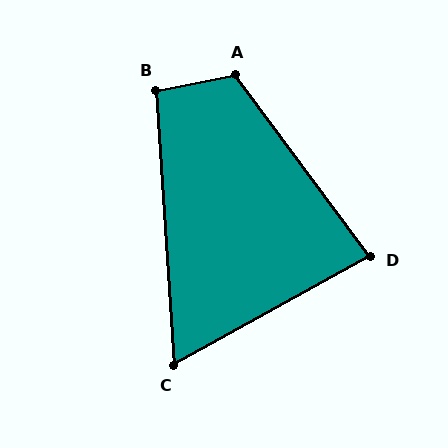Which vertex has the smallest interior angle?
C, at approximately 65 degrees.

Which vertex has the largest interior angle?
A, at approximately 115 degrees.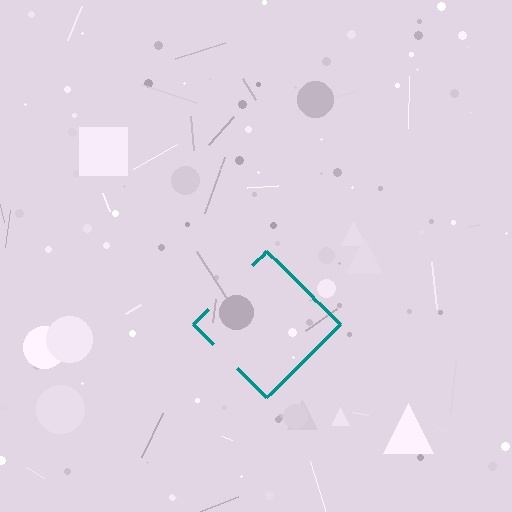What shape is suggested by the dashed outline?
The dashed outline suggests a diamond.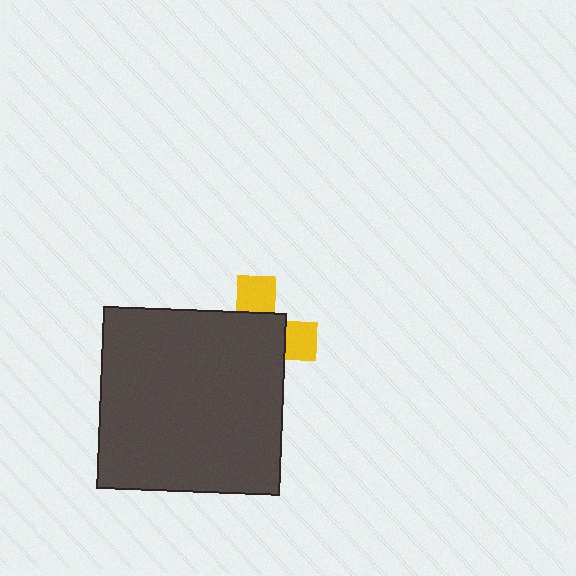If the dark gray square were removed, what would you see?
You would see the complete yellow cross.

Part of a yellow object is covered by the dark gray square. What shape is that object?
It is a cross.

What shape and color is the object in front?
The object in front is a dark gray square.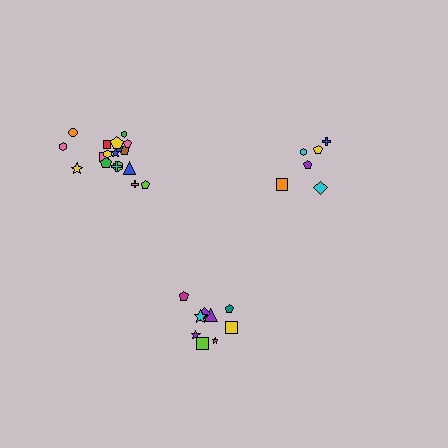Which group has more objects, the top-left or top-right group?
The top-left group.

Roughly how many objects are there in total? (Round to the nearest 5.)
Roughly 35 objects in total.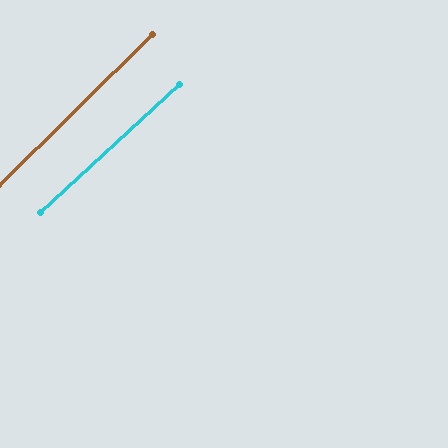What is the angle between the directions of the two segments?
Approximately 2 degrees.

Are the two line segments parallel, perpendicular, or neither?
Parallel — their directions differ by only 1.6°.